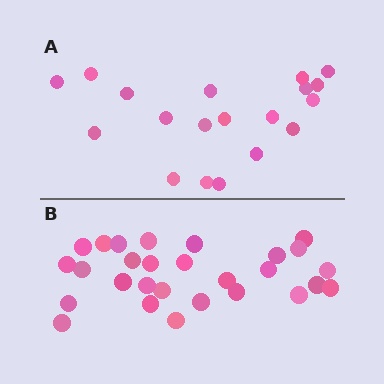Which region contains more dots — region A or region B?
Region B (the bottom region) has more dots.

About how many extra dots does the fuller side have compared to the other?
Region B has roughly 8 or so more dots than region A.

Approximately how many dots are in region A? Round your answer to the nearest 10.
About 20 dots. (The exact count is 19, which rounds to 20.)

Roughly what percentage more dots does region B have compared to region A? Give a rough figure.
About 45% more.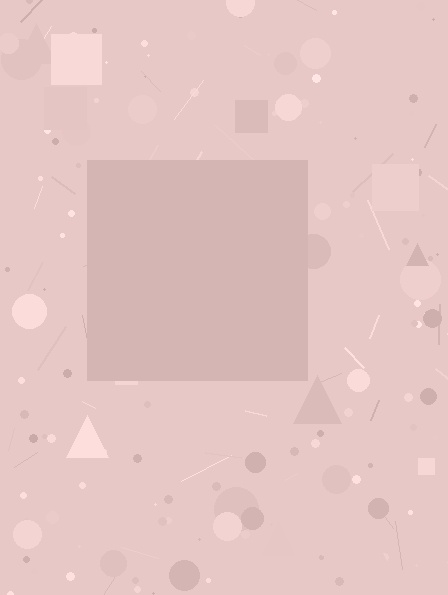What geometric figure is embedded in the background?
A square is embedded in the background.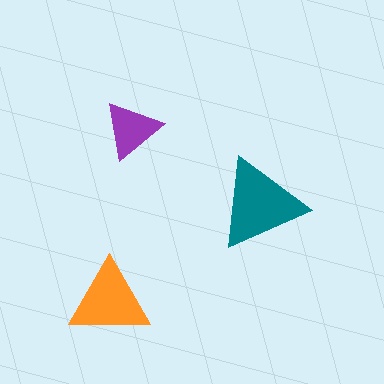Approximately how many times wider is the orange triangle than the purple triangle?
About 1.5 times wider.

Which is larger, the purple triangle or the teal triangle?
The teal one.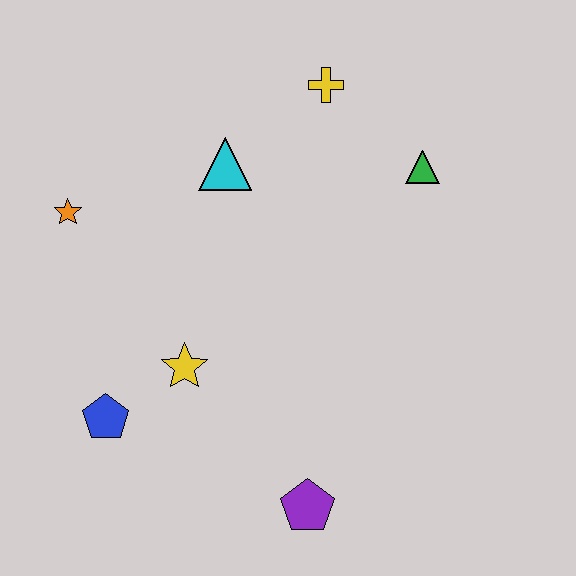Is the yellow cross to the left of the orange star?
No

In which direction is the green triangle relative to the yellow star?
The green triangle is to the right of the yellow star.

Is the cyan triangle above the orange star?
Yes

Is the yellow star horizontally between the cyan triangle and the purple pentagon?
No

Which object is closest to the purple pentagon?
The yellow star is closest to the purple pentagon.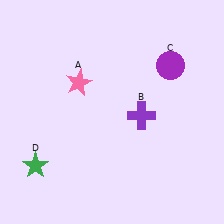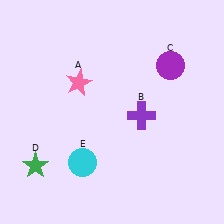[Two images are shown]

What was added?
A cyan circle (E) was added in Image 2.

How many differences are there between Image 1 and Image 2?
There is 1 difference between the two images.